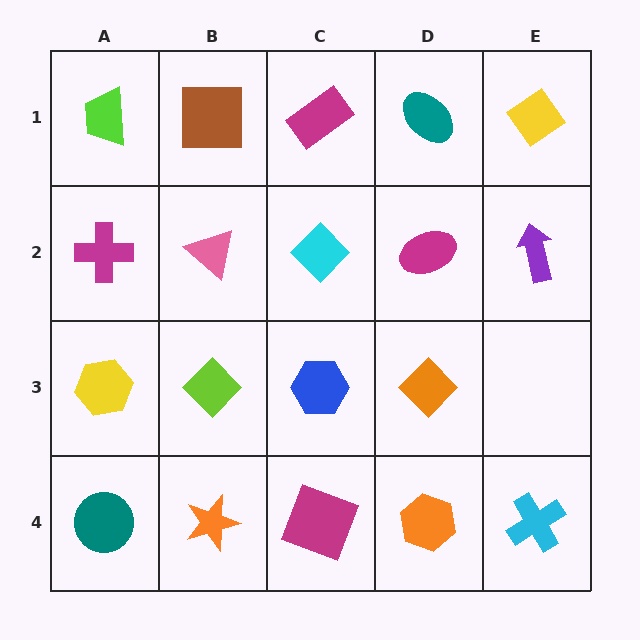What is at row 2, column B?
A pink triangle.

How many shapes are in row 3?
4 shapes.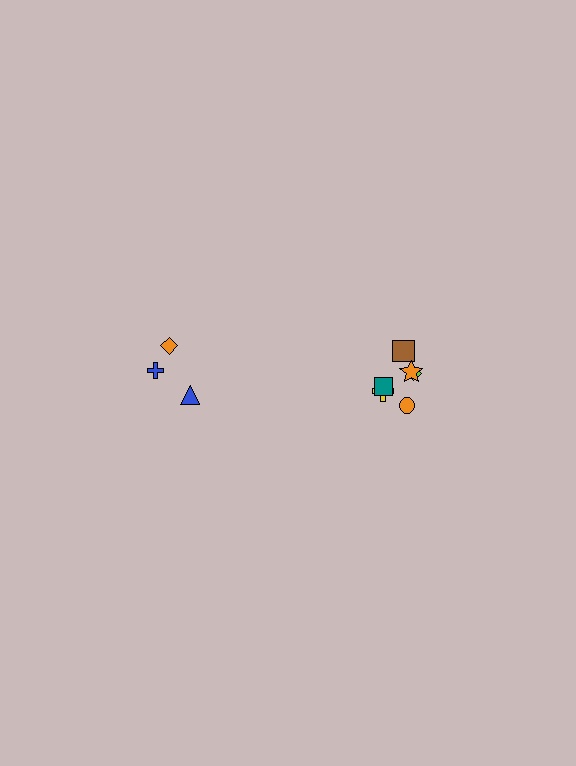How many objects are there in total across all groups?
There are 9 objects.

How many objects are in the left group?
There are 3 objects.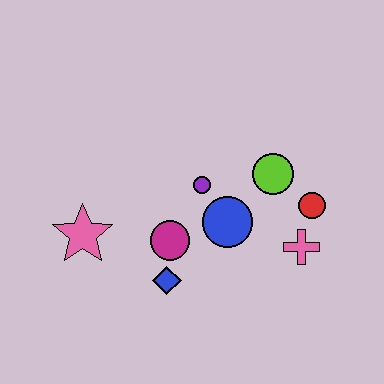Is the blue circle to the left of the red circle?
Yes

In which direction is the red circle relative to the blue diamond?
The red circle is to the right of the blue diamond.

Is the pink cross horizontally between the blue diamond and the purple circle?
No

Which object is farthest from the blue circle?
The pink star is farthest from the blue circle.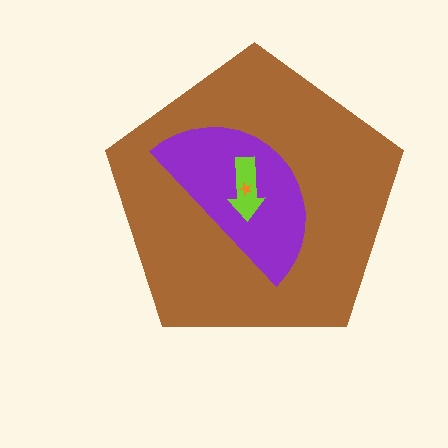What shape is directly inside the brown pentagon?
The purple semicircle.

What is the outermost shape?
The brown pentagon.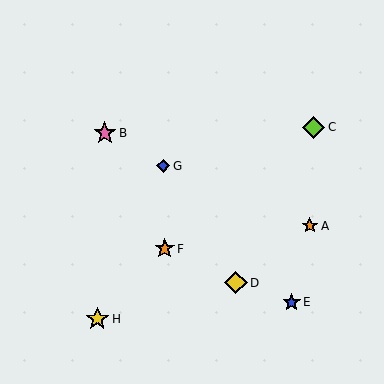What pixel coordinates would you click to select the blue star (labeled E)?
Click at (292, 302) to select the blue star E.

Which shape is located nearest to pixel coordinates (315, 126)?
The lime diamond (labeled C) at (314, 127) is nearest to that location.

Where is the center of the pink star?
The center of the pink star is at (105, 133).